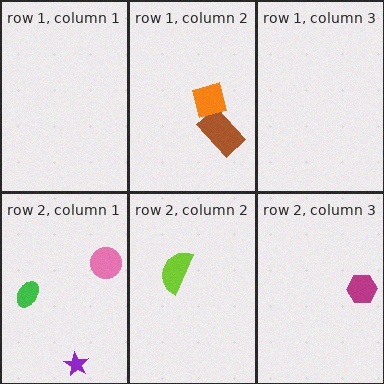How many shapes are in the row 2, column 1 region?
3.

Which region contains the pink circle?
The row 2, column 1 region.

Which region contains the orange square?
The row 1, column 2 region.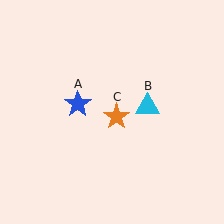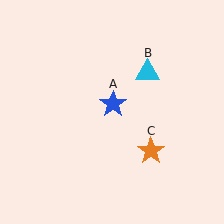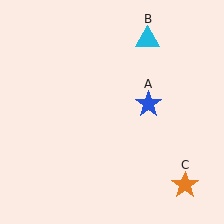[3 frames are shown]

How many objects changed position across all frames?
3 objects changed position: blue star (object A), cyan triangle (object B), orange star (object C).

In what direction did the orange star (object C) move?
The orange star (object C) moved down and to the right.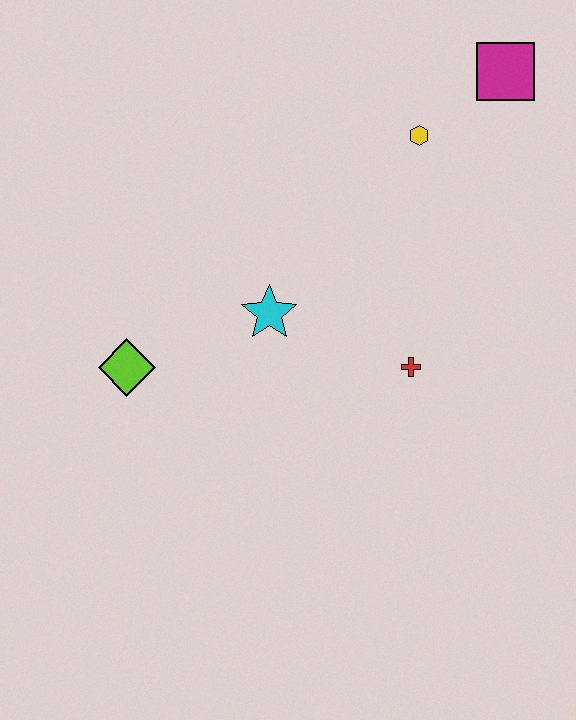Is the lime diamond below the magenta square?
Yes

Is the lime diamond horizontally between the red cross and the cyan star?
No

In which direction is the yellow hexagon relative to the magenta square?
The yellow hexagon is to the left of the magenta square.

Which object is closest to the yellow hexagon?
The magenta square is closest to the yellow hexagon.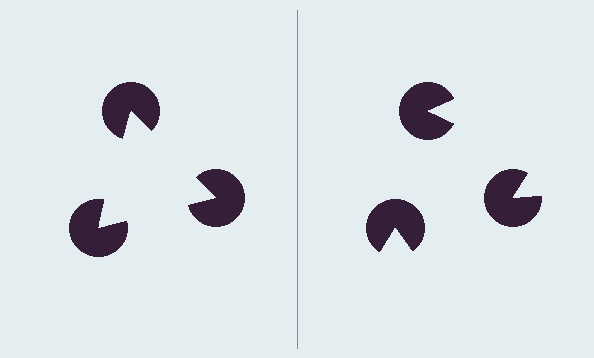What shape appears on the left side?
An illusory triangle.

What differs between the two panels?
The pac-man discs are positioned identically on both sides; only the wedge orientations differ. On the left they align to a triangle; on the right they are misaligned.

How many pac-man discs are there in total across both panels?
6 — 3 on each side.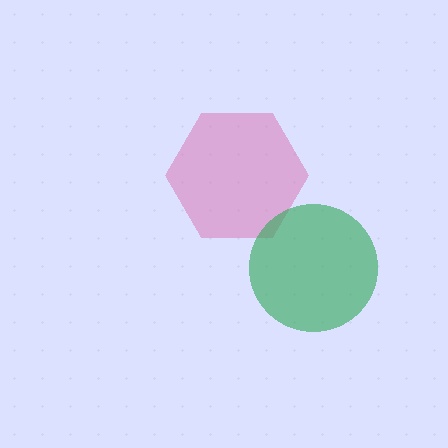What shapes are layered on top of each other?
The layered shapes are: a pink hexagon, a green circle.